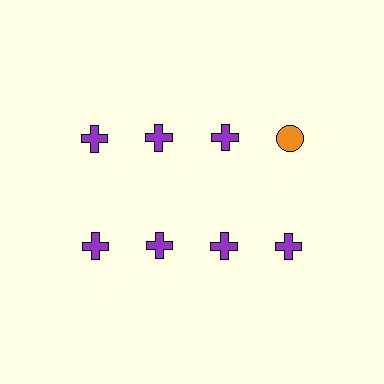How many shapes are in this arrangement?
There are 8 shapes arranged in a grid pattern.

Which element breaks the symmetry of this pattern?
The orange circle in the top row, second from right column breaks the symmetry. All other shapes are purple crosses.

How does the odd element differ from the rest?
It differs in both color (orange instead of purple) and shape (circle instead of cross).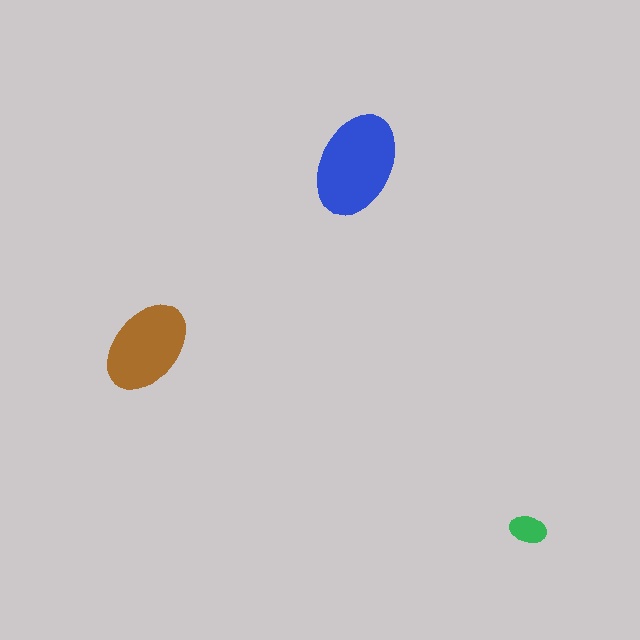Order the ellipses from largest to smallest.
the blue one, the brown one, the green one.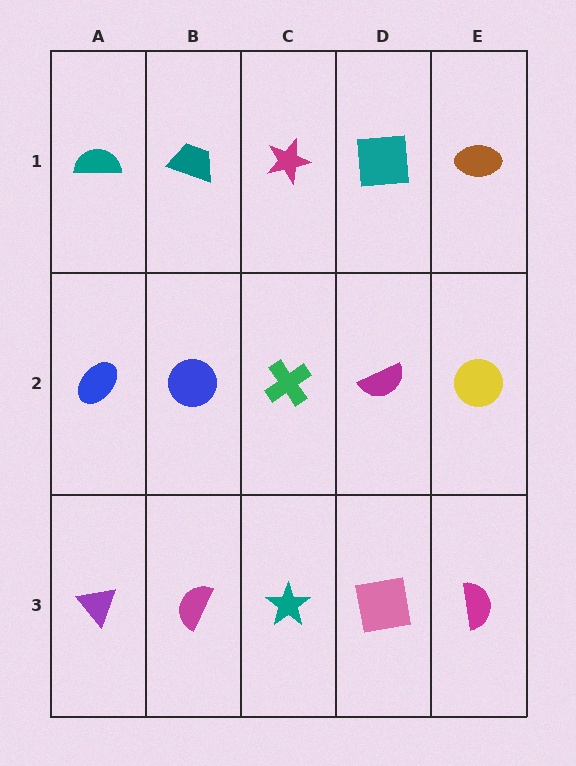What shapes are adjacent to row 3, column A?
A blue ellipse (row 2, column A), a magenta semicircle (row 3, column B).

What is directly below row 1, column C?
A green cross.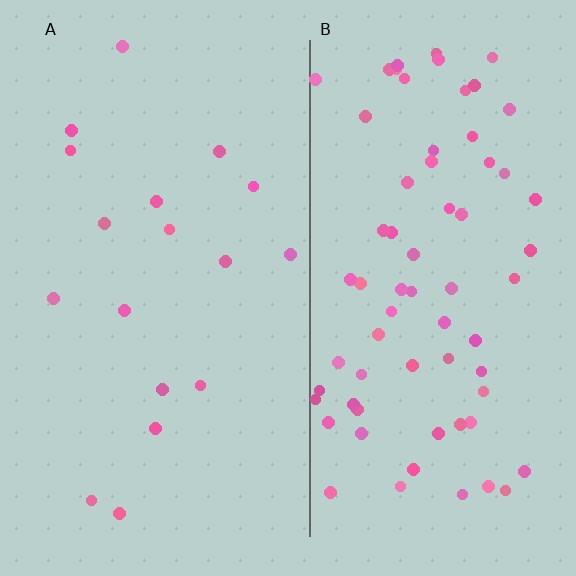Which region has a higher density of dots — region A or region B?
B (the right).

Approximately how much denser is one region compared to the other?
Approximately 4.0× — region B over region A.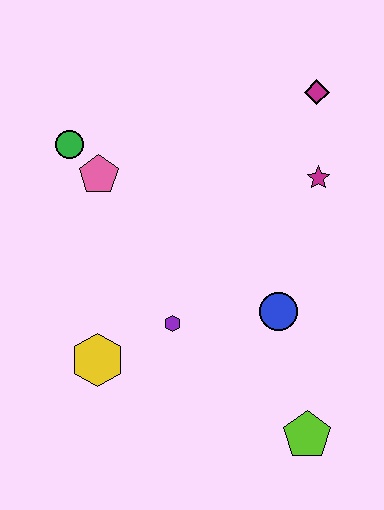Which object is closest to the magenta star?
The magenta diamond is closest to the magenta star.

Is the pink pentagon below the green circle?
Yes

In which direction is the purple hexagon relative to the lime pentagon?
The purple hexagon is to the left of the lime pentagon.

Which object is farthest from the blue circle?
The green circle is farthest from the blue circle.